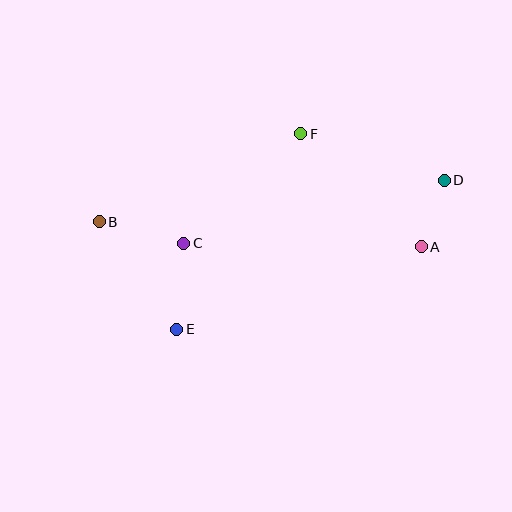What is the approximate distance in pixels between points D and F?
The distance between D and F is approximately 151 pixels.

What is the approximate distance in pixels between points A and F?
The distance between A and F is approximately 165 pixels.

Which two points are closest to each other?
Points A and D are closest to each other.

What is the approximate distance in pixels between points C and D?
The distance between C and D is approximately 268 pixels.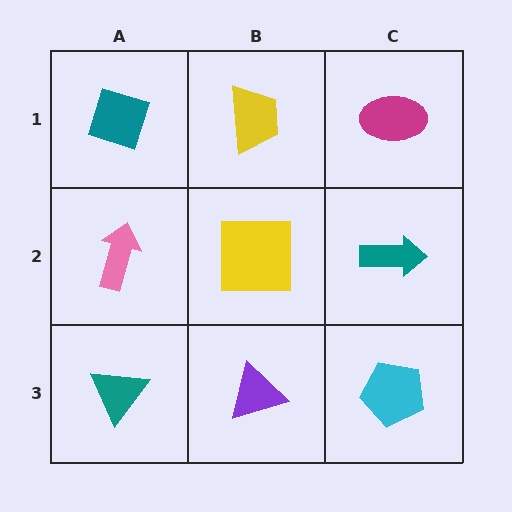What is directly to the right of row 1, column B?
A magenta ellipse.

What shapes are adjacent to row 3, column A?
A pink arrow (row 2, column A), a purple triangle (row 3, column B).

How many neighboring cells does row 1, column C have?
2.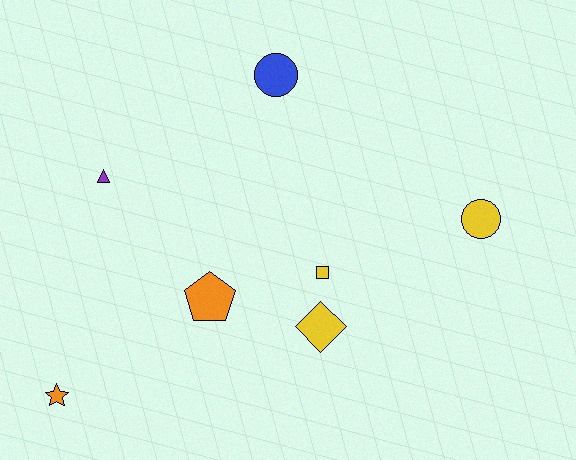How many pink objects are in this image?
There are no pink objects.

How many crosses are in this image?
There are no crosses.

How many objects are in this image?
There are 7 objects.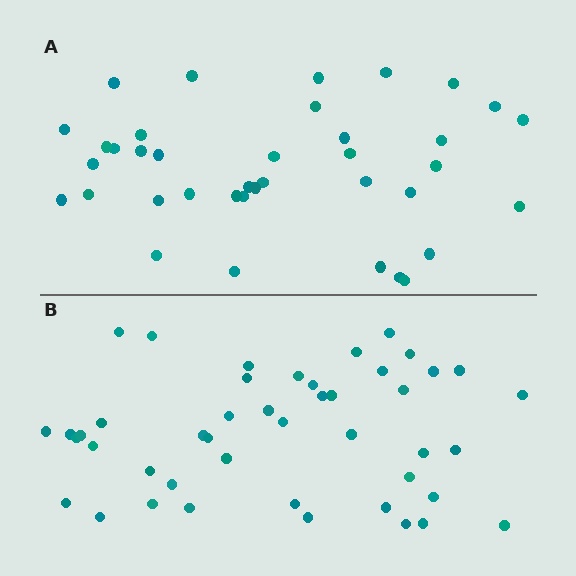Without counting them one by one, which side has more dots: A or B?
Region B (the bottom region) has more dots.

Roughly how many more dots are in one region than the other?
Region B has roughly 8 or so more dots than region A.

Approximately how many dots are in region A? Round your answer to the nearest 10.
About 40 dots. (The exact count is 38, which rounds to 40.)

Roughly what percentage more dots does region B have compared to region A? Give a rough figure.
About 20% more.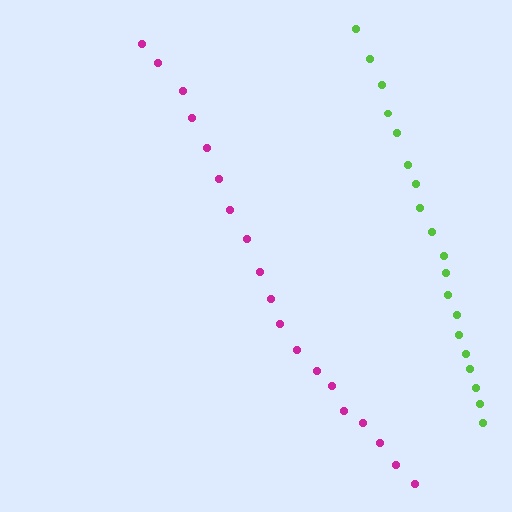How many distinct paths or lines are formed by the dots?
There are 2 distinct paths.